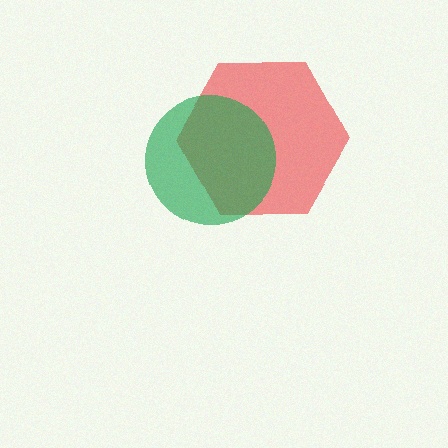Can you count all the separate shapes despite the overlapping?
Yes, there are 2 separate shapes.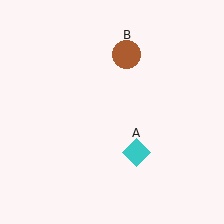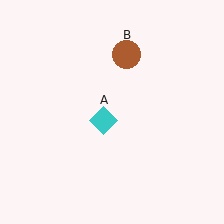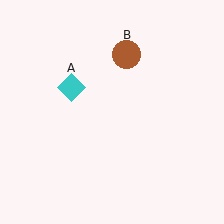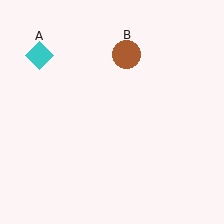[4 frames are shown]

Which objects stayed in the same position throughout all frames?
Brown circle (object B) remained stationary.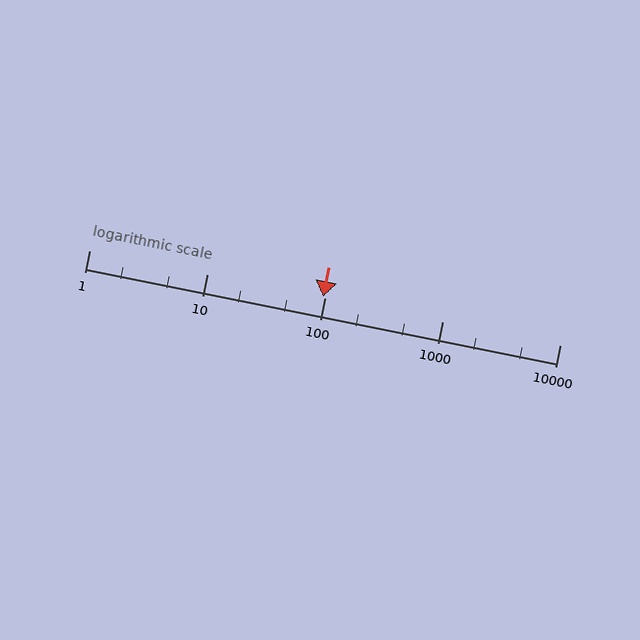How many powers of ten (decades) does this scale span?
The scale spans 4 decades, from 1 to 10000.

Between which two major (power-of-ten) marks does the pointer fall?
The pointer is between 10 and 100.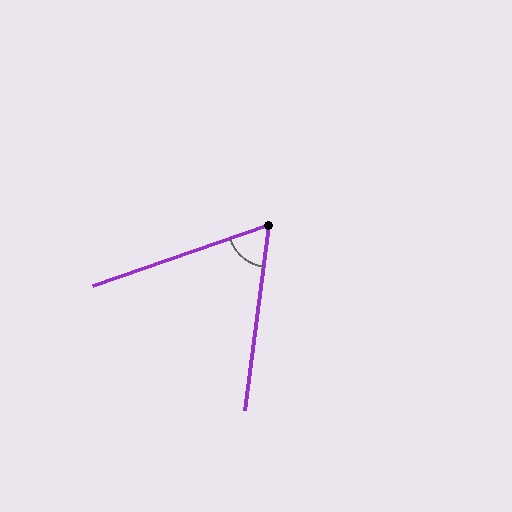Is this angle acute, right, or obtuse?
It is acute.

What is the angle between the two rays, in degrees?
Approximately 63 degrees.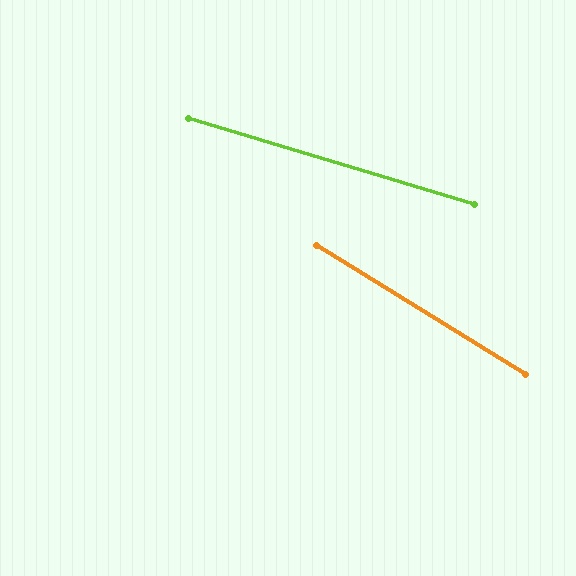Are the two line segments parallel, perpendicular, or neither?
Neither parallel nor perpendicular — they differ by about 15°.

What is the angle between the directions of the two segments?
Approximately 15 degrees.